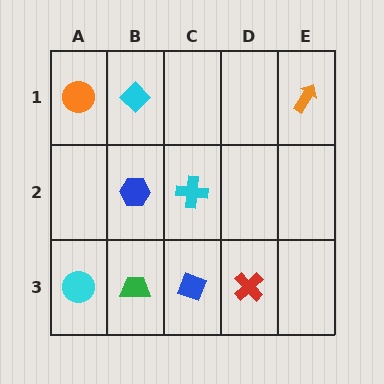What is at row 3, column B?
A green trapezoid.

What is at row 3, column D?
A red cross.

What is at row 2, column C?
A cyan cross.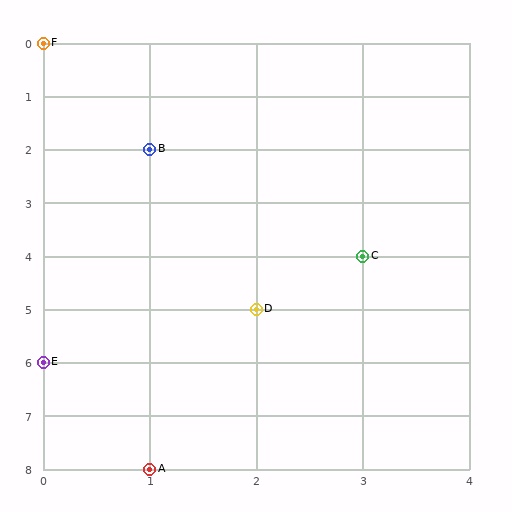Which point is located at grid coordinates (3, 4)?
Point C is at (3, 4).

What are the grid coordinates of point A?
Point A is at grid coordinates (1, 8).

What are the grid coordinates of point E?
Point E is at grid coordinates (0, 6).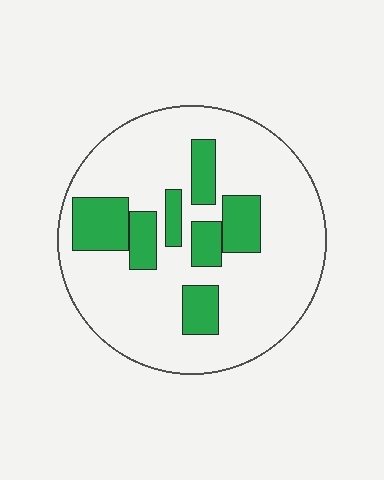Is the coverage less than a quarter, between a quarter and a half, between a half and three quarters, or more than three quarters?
Less than a quarter.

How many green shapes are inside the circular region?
7.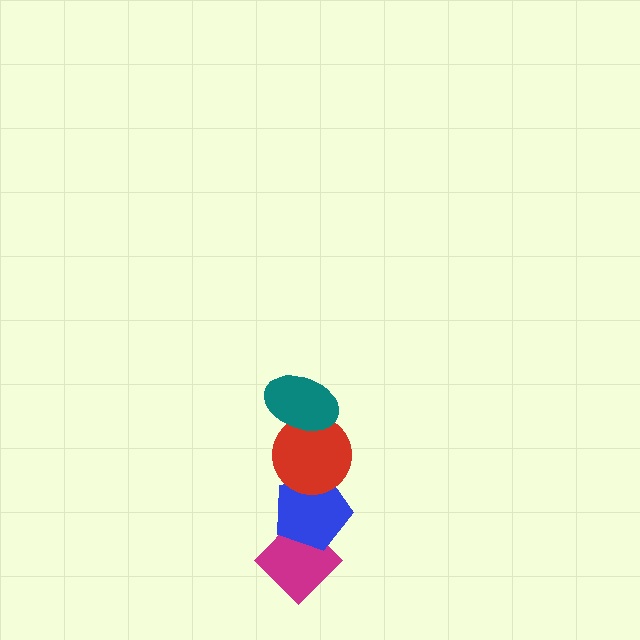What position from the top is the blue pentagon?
The blue pentagon is 3rd from the top.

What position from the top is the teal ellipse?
The teal ellipse is 1st from the top.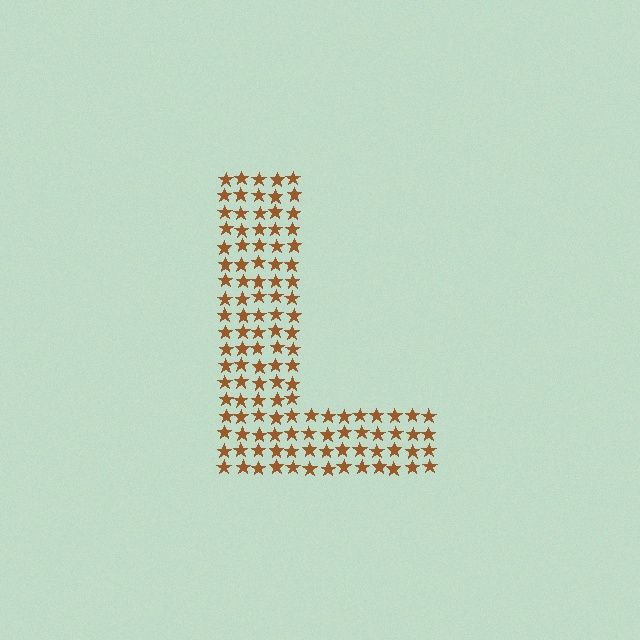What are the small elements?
The small elements are stars.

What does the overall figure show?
The overall figure shows the letter L.